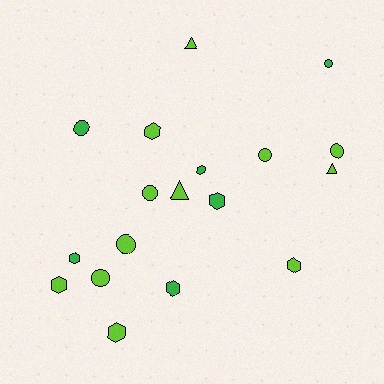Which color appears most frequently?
Lime, with 12 objects.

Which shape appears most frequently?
Hexagon, with 8 objects.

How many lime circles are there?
There are 5 lime circles.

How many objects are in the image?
There are 18 objects.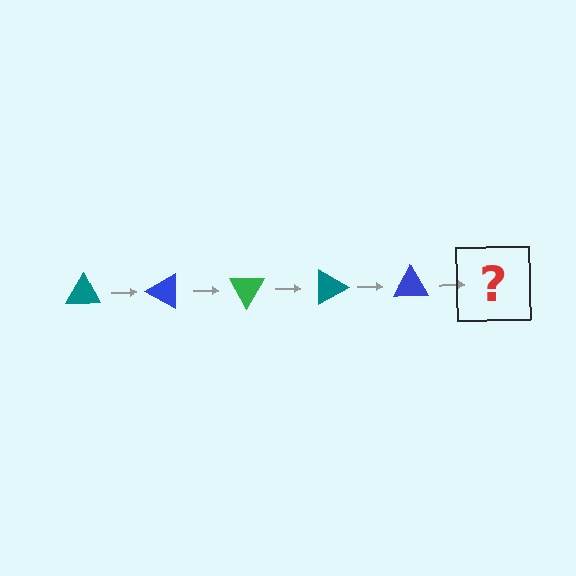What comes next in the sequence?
The next element should be a green triangle, rotated 150 degrees from the start.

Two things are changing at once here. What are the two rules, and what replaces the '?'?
The two rules are that it rotates 30 degrees each step and the color cycles through teal, blue, and green. The '?' should be a green triangle, rotated 150 degrees from the start.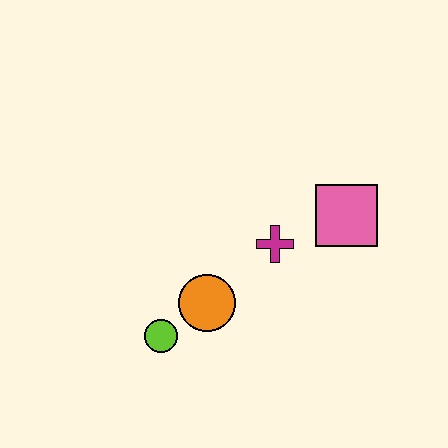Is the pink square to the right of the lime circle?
Yes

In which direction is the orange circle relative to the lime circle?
The orange circle is to the right of the lime circle.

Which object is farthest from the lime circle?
The pink square is farthest from the lime circle.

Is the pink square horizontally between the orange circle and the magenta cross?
No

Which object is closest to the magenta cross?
The pink square is closest to the magenta cross.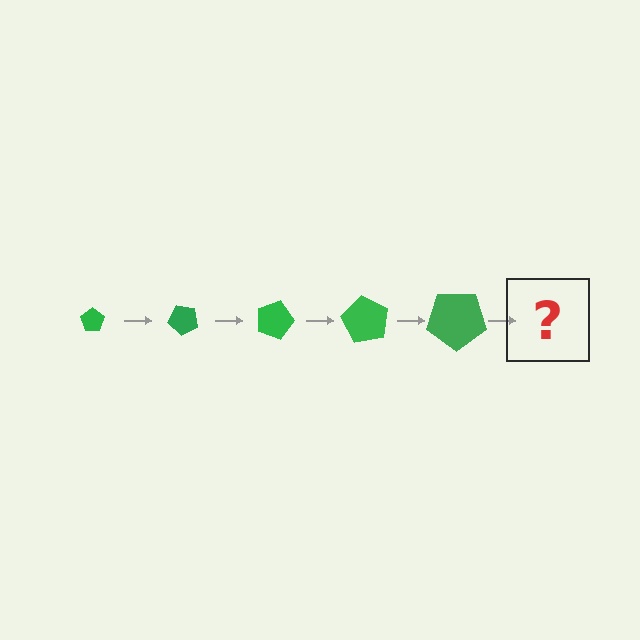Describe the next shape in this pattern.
It should be a pentagon, larger than the previous one and rotated 225 degrees from the start.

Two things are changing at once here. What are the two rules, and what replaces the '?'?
The two rules are that the pentagon grows larger each step and it rotates 45 degrees each step. The '?' should be a pentagon, larger than the previous one and rotated 225 degrees from the start.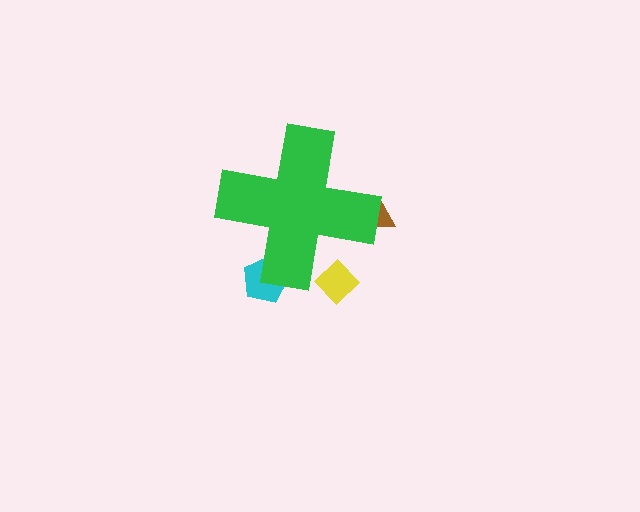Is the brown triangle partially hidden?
Yes, the brown triangle is partially hidden behind the green cross.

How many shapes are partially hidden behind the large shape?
3 shapes are partially hidden.